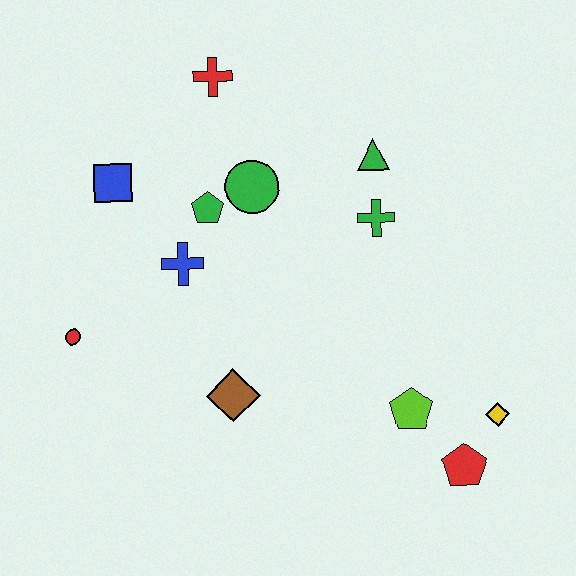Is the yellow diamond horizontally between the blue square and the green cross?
No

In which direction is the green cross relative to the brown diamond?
The green cross is above the brown diamond.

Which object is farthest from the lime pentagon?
The red cross is farthest from the lime pentagon.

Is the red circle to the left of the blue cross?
Yes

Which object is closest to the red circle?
The blue cross is closest to the red circle.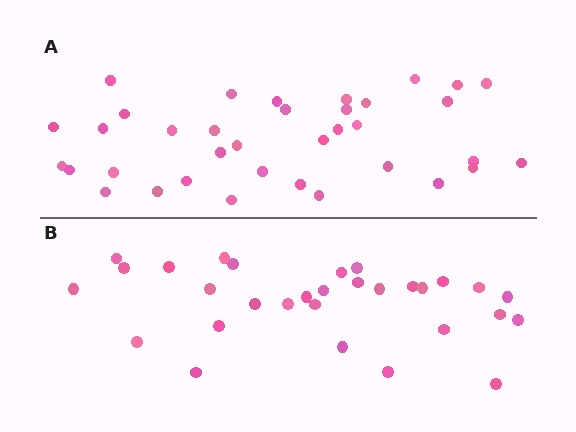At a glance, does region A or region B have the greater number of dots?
Region A (the top region) has more dots.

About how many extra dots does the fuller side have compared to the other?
Region A has about 6 more dots than region B.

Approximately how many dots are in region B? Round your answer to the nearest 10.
About 30 dots.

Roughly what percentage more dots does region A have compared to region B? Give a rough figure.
About 20% more.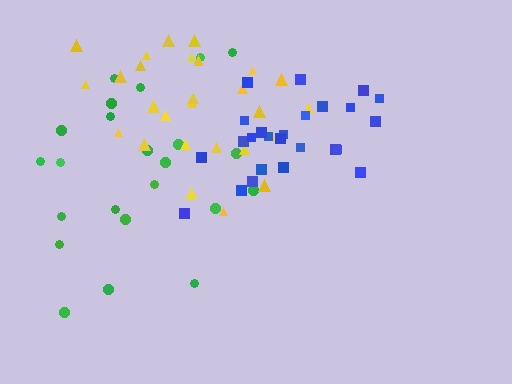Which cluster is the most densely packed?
Blue.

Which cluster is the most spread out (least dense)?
Green.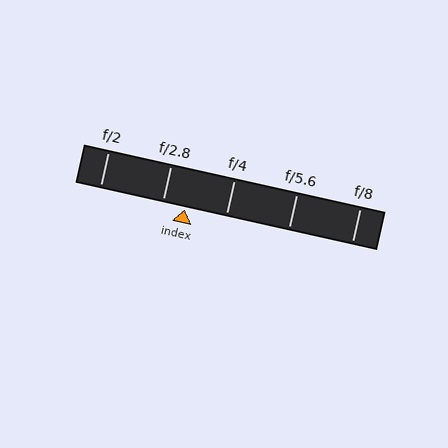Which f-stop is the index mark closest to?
The index mark is closest to f/2.8.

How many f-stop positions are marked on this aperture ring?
There are 5 f-stop positions marked.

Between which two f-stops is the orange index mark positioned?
The index mark is between f/2.8 and f/4.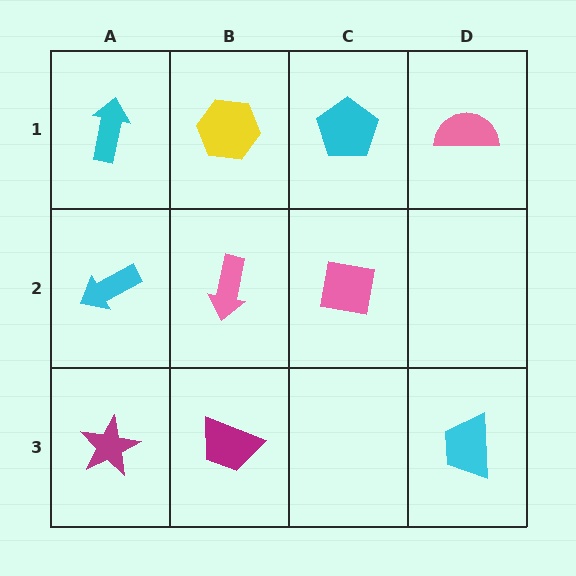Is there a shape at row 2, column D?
No, that cell is empty.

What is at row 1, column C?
A cyan pentagon.